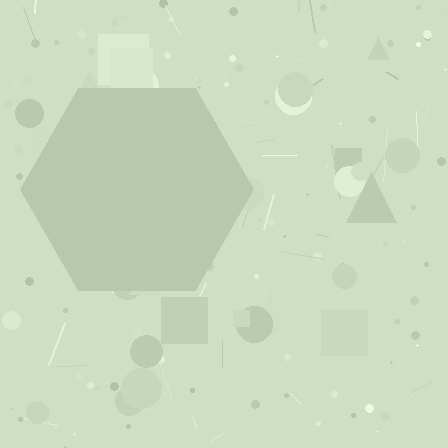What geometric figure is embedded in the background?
A hexagon is embedded in the background.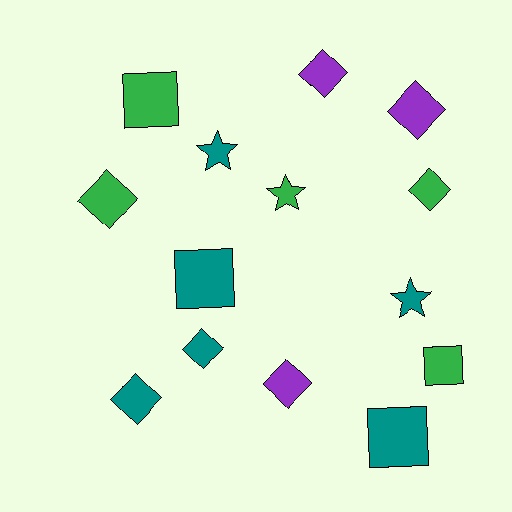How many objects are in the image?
There are 14 objects.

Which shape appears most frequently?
Diamond, with 7 objects.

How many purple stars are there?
There are no purple stars.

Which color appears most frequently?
Teal, with 6 objects.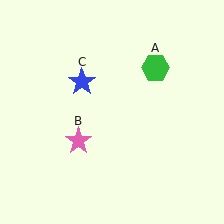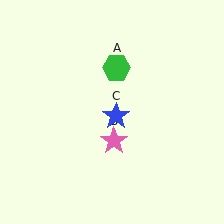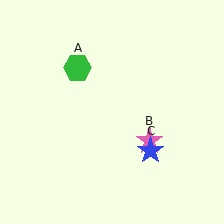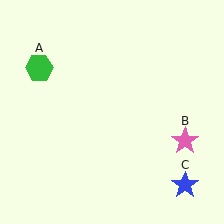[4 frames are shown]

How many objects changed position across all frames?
3 objects changed position: green hexagon (object A), pink star (object B), blue star (object C).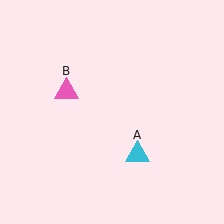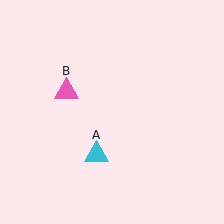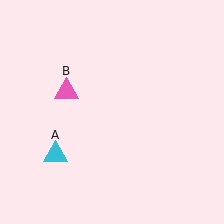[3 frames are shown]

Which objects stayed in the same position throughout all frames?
Pink triangle (object B) remained stationary.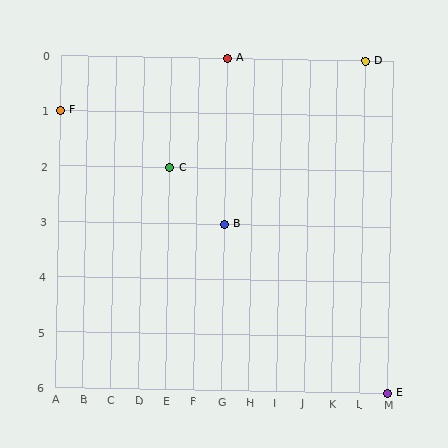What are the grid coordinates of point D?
Point D is at grid coordinates (L, 0).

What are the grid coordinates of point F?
Point F is at grid coordinates (A, 1).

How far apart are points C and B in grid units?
Points C and B are 2 columns and 1 row apart (about 2.2 grid units diagonally).